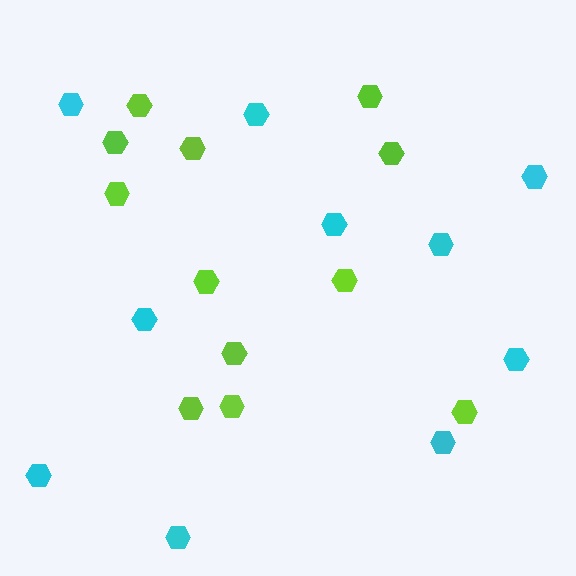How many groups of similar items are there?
There are 2 groups: one group of cyan hexagons (10) and one group of lime hexagons (12).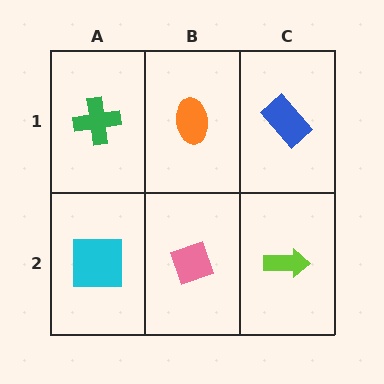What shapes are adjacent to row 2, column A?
A green cross (row 1, column A), a pink diamond (row 2, column B).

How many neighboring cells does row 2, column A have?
2.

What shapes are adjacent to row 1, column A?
A cyan square (row 2, column A), an orange ellipse (row 1, column B).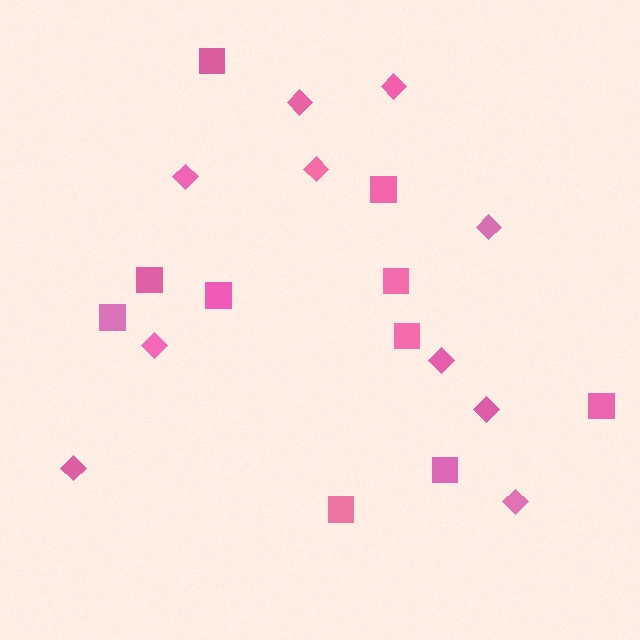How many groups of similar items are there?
There are 2 groups: one group of squares (10) and one group of diamonds (10).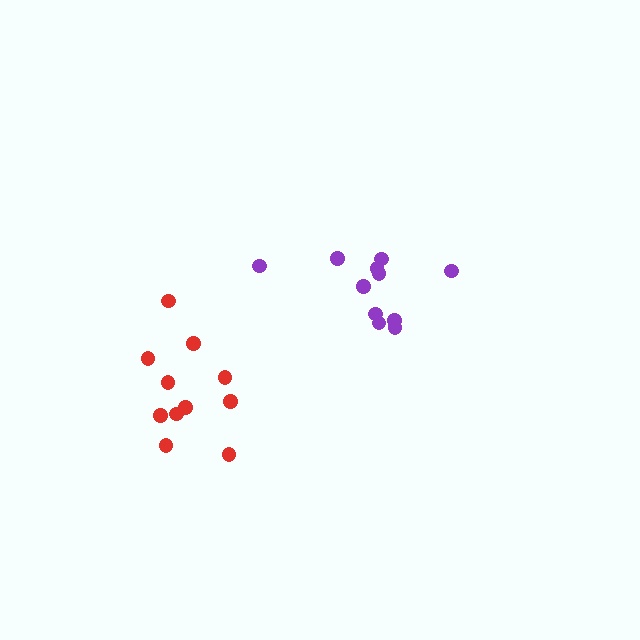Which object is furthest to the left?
The red cluster is leftmost.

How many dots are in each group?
Group 1: 11 dots, Group 2: 11 dots (22 total).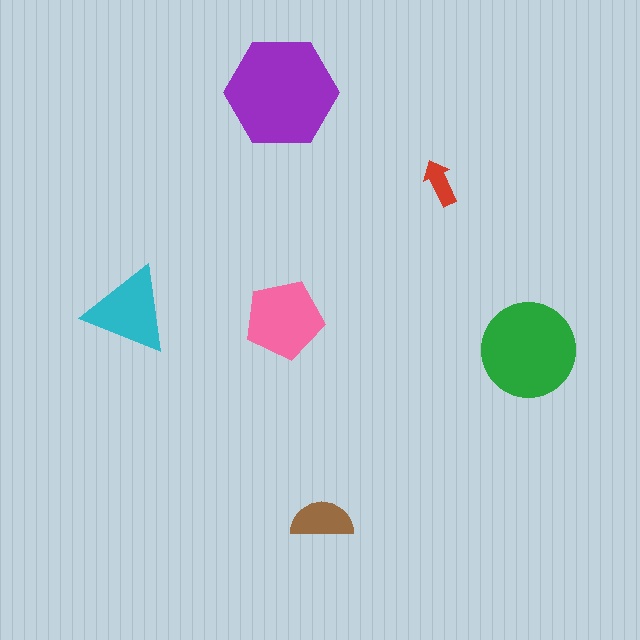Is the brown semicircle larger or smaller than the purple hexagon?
Smaller.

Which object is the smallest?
The red arrow.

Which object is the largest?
The purple hexagon.